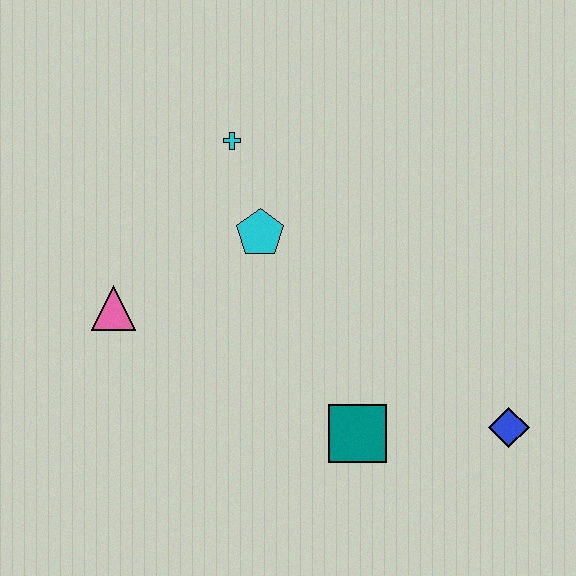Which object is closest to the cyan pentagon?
The cyan cross is closest to the cyan pentagon.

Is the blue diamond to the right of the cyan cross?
Yes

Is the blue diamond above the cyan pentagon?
No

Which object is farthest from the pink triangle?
The blue diamond is farthest from the pink triangle.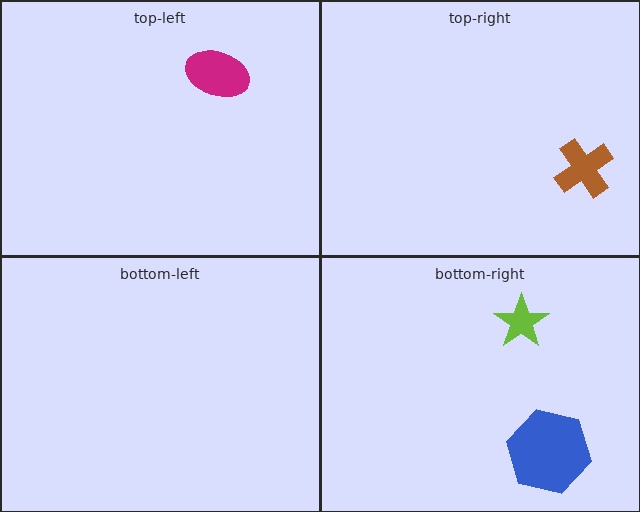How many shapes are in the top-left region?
1.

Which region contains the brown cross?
The top-right region.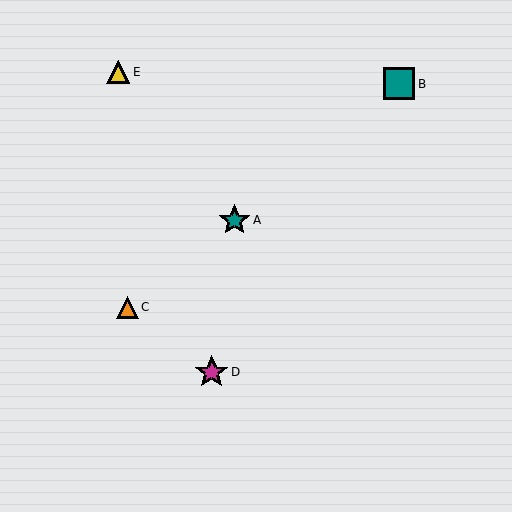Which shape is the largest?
The magenta star (labeled D) is the largest.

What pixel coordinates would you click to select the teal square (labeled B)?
Click at (399, 84) to select the teal square B.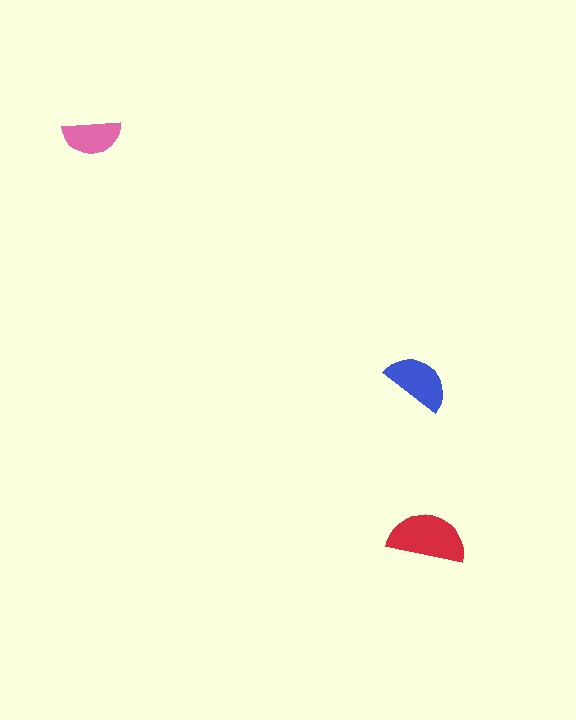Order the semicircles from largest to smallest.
the red one, the blue one, the pink one.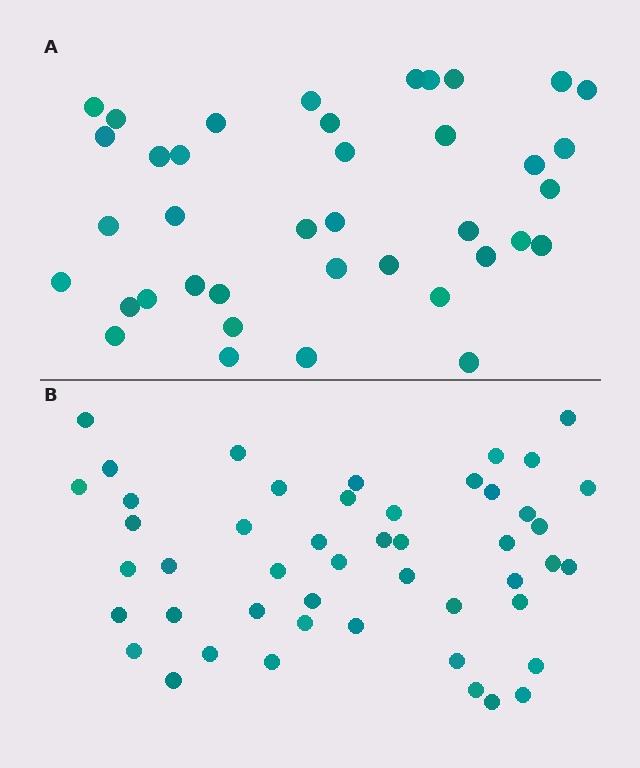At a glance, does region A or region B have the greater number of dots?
Region B (the bottom region) has more dots.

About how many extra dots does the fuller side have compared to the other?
Region B has roughly 8 or so more dots than region A.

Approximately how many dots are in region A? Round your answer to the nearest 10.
About 40 dots. (The exact count is 39, which rounds to 40.)